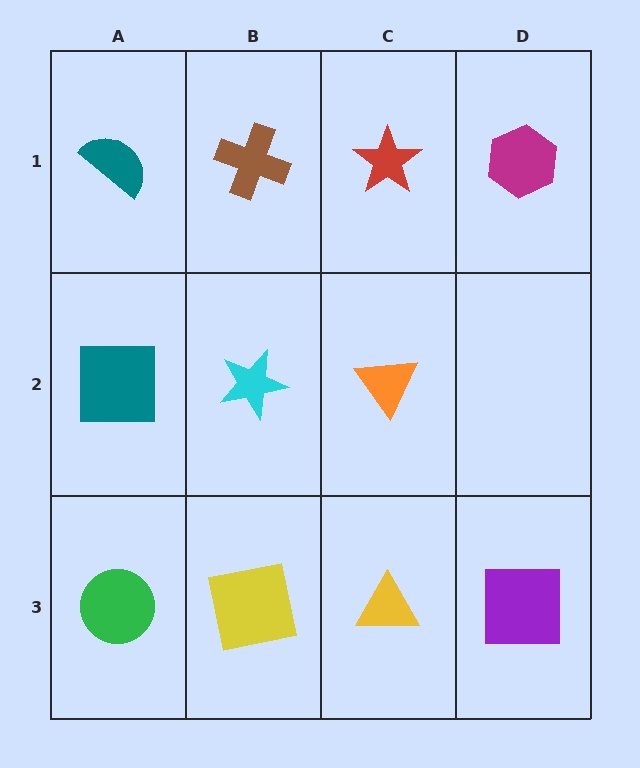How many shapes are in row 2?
3 shapes.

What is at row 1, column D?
A magenta hexagon.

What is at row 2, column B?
A cyan star.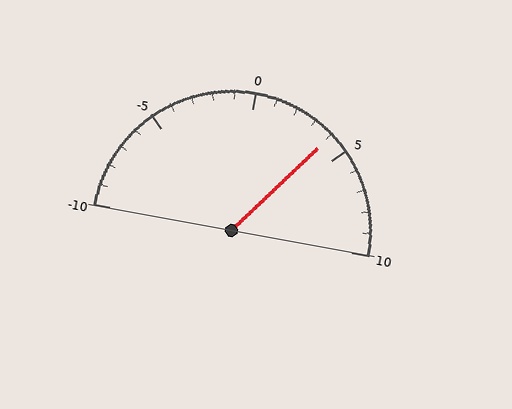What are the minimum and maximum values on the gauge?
The gauge ranges from -10 to 10.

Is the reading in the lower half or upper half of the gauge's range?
The reading is in the upper half of the range (-10 to 10).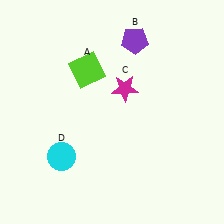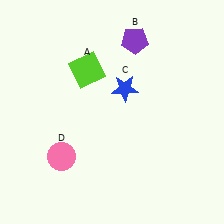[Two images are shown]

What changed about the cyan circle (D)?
In Image 1, D is cyan. In Image 2, it changed to pink.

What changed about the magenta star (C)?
In Image 1, C is magenta. In Image 2, it changed to blue.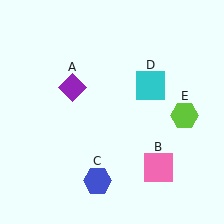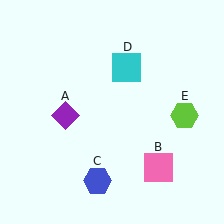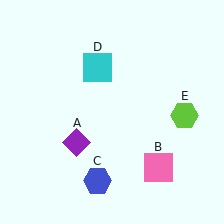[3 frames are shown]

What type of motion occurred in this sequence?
The purple diamond (object A), cyan square (object D) rotated counterclockwise around the center of the scene.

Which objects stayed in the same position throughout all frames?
Pink square (object B) and blue hexagon (object C) and lime hexagon (object E) remained stationary.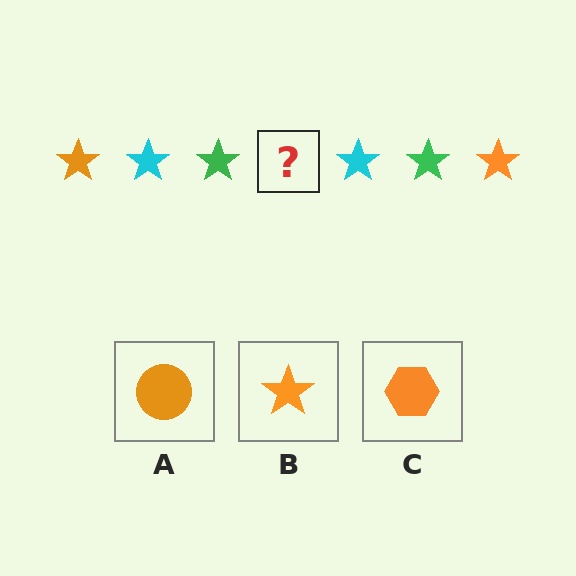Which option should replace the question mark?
Option B.